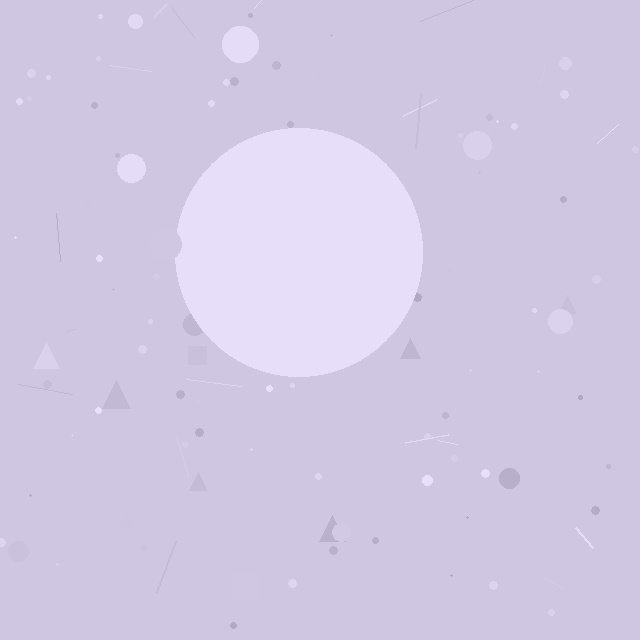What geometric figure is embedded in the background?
A circle is embedded in the background.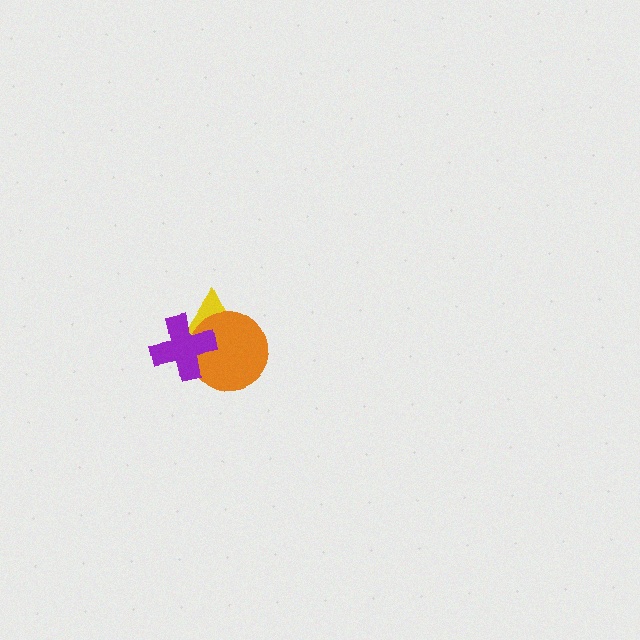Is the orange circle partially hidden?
Yes, it is partially covered by another shape.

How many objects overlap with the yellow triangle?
2 objects overlap with the yellow triangle.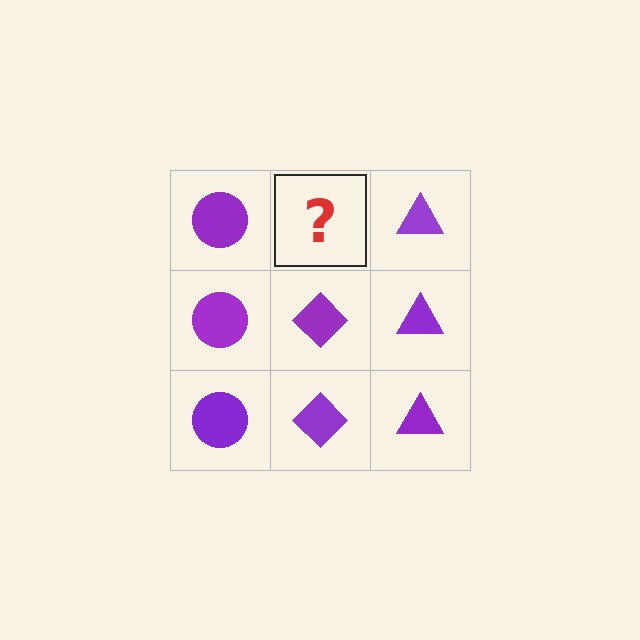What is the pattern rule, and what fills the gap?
The rule is that each column has a consistent shape. The gap should be filled with a purple diamond.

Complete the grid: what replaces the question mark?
The question mark should be replaced with a purple diamond.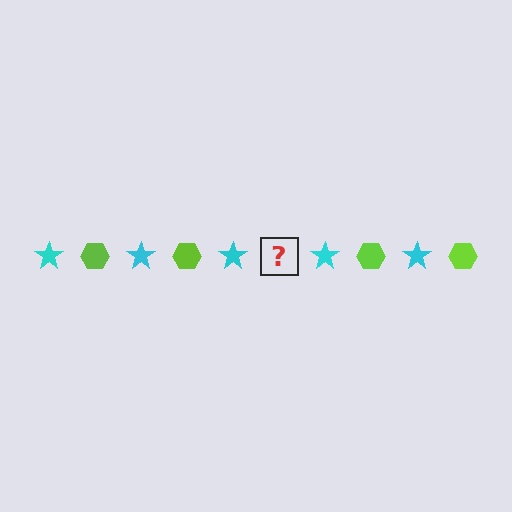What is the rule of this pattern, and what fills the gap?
The rule is that the pattern alternates between cyan star and lime hexagon. The gap should be filled with a lime hexagon.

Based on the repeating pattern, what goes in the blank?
The blank should be a lime hexagon.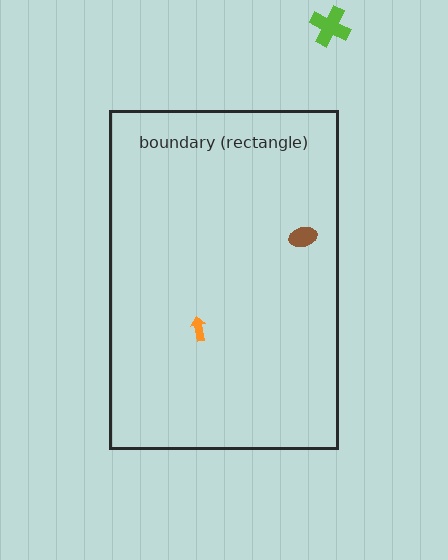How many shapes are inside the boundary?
2 inside, 1 outside.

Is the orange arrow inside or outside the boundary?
Inside.